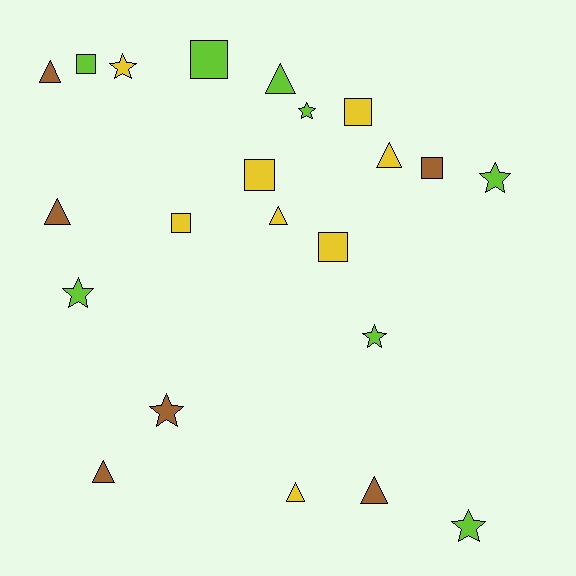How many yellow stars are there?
There is 1 yellow star.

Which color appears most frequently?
Yellow, with 8 objects.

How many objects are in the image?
There are 22 objects.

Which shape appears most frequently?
Triangle, with 8 objects.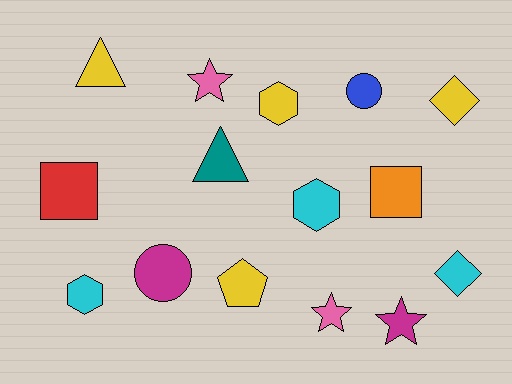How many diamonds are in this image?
There are 2 diamonds.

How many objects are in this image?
There are 15 objects.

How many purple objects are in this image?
There are no purple objects.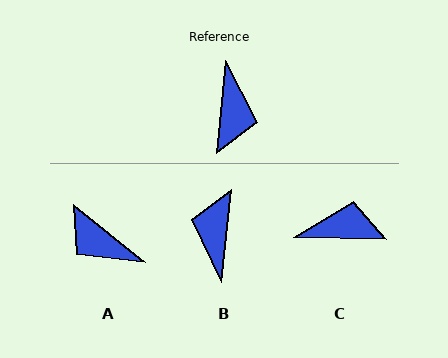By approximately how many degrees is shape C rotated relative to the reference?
Approximately 94 degrees counter-clockwise.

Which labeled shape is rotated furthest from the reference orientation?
B, about 179 degrees away.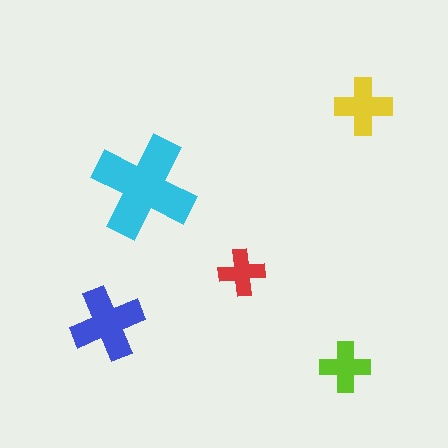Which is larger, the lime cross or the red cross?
The lime one.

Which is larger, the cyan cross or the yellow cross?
The cyan one.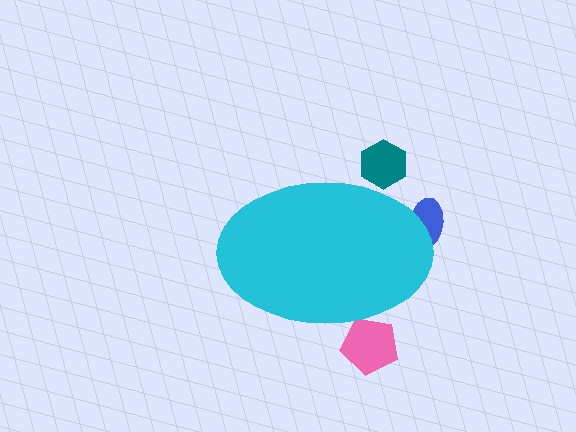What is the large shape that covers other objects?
A cyan ellipse.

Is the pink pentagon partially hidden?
Yes, the pink pentagon is partially hidden behind the cyan ellipse.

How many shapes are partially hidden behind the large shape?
3 shapes are partially hidden.